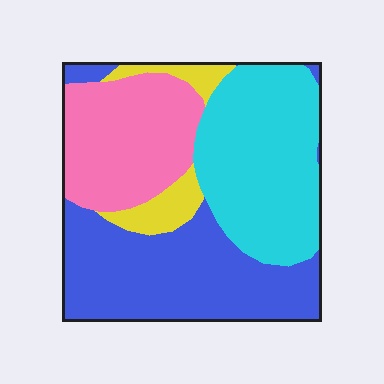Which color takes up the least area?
Yellow, at roughly 10%.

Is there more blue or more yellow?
Blue.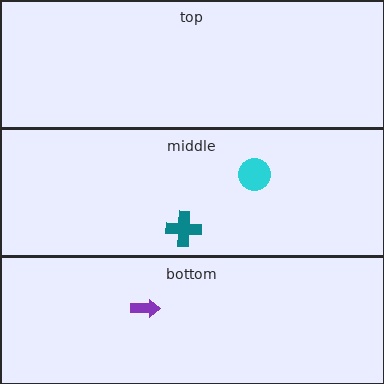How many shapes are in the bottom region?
1.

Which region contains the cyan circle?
The middle region.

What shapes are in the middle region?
The cyan circle, the teal cross.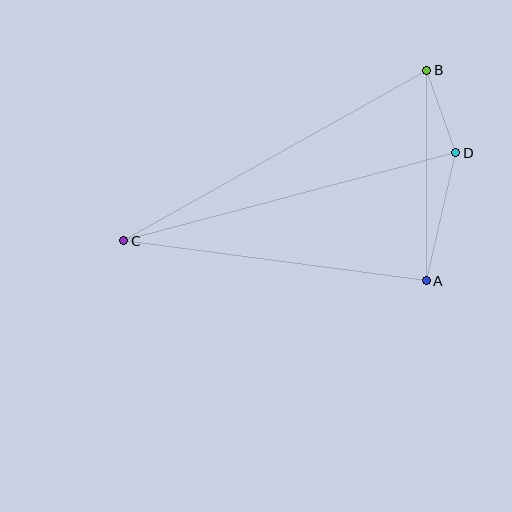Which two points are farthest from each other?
Points B and C are farthest from each other.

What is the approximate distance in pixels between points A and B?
The distance between A and B is approximately 211 pixels.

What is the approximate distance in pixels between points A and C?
The distance between A and C is approximately 305 pixels.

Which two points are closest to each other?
Points B and D are closest to each other.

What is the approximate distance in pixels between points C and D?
The distance between C and D is approximately 343 pixels.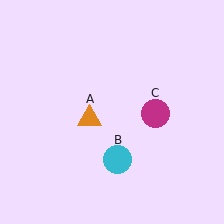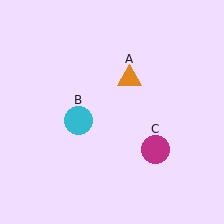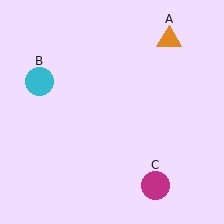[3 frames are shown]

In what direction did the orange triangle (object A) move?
The orange triangle (object A) moved up and to the right.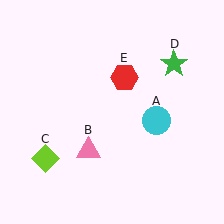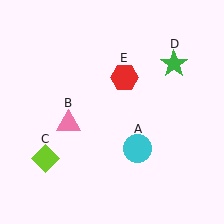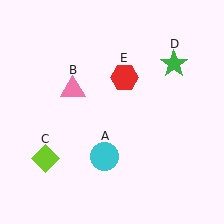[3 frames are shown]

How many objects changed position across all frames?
2 objects changed position: cyan circle (object A), pink triangle (object B).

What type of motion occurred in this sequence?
The cyan circle (object A), pink triangle (object B) rotated clockwise around the center of the scene.